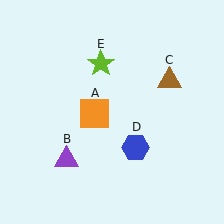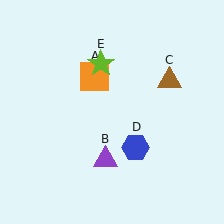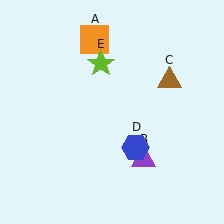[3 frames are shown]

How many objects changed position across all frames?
2 objects changed position: orange square (object A), purple triangle (object B).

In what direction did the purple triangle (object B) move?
The purple triangle (object B) moved right.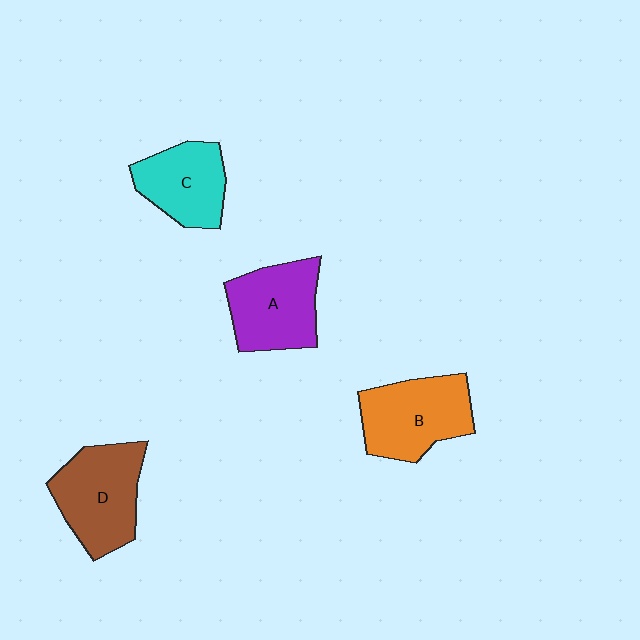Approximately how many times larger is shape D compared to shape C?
Approximately 1.3 times.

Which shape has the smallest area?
Shape C (cyan).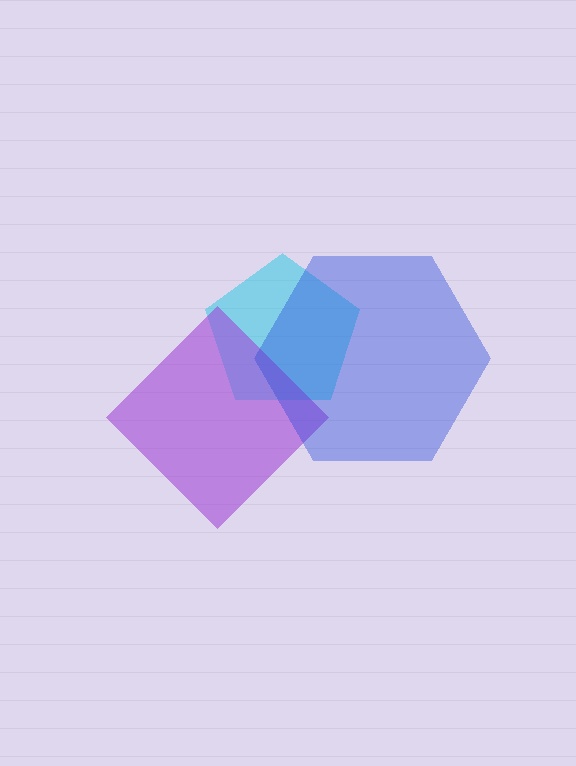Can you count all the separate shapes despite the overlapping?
Yes, there are 3 separate shapes.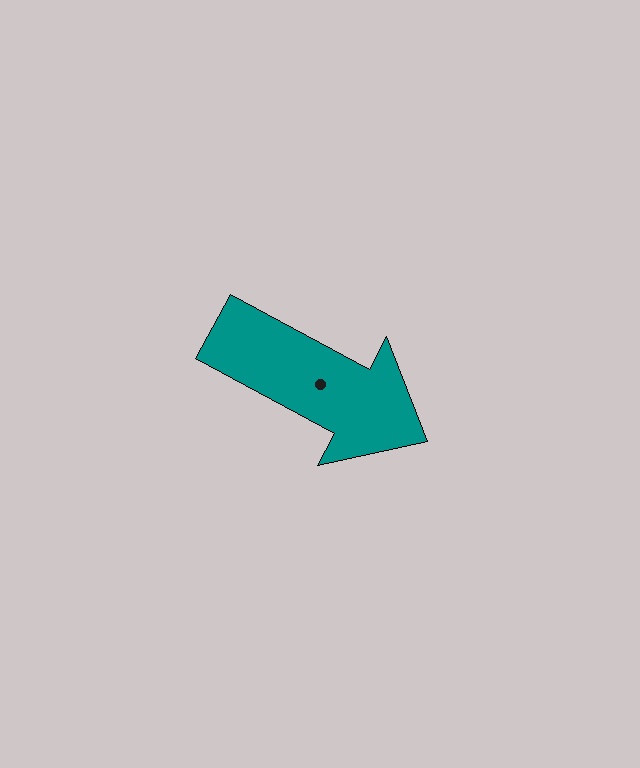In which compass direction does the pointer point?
Southeast.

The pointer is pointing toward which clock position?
Roughly 4 o'clock.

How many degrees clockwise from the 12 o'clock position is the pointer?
Approximately 118 degrees.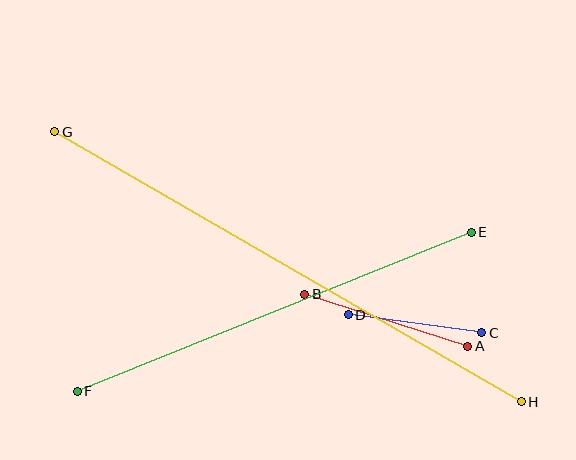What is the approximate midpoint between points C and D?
The midpoint is at approximately (415, 324) pixels.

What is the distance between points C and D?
The distance is approximately 135 pixels.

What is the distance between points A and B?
The distance is approximately 171 pixels.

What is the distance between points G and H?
The distance is approximately 539 pixels.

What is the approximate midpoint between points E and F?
The midpoint is at approximately (274, 312) pixels.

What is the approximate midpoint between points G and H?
The midpoint is at approximately (288, 267) pixels.